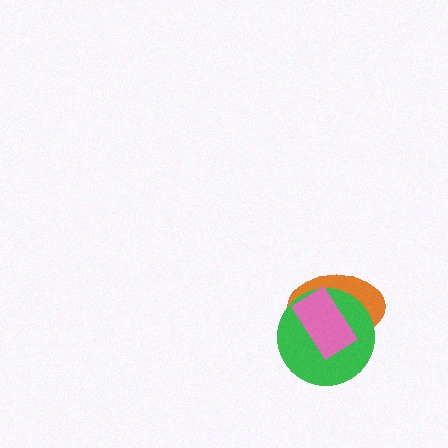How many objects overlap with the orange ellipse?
2 objects overlap with the orange ellipse.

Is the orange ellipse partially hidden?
Yes, it is partially covered by another shape.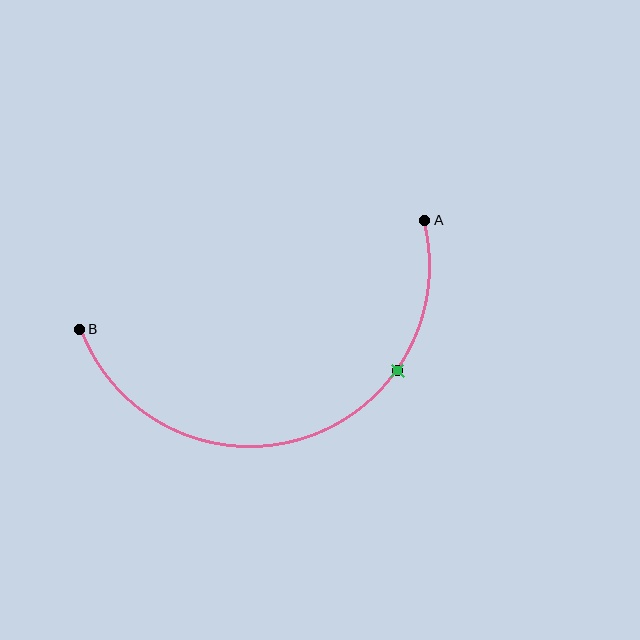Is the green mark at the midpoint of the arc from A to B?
No. The green mark lies on the arc but is closer to endpoint A. The arc midpoint would be at the point on the curve equidistant along the arc from both A and B.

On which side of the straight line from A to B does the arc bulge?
The arc bulges below the straight line connecting A and B.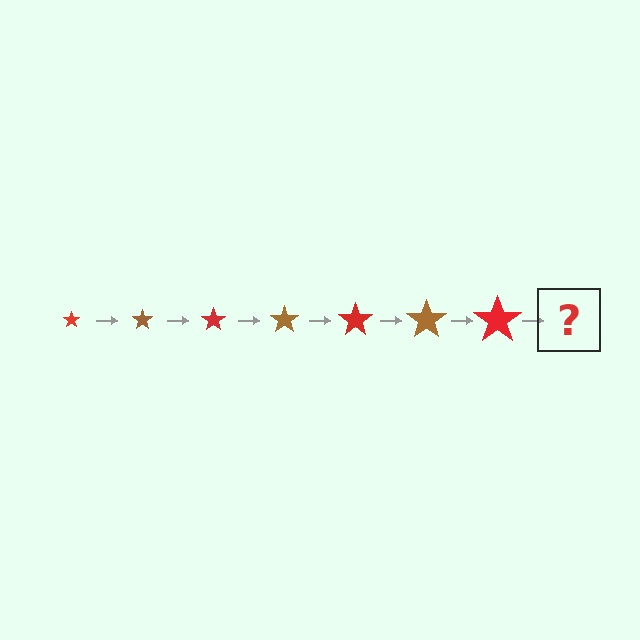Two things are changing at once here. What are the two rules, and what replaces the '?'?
The two rules are that the star grows larger each step and the color cycles through red and brown. The '?' should be a brown star, larger than the previous one.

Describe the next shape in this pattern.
It should be a brown star, larger than the previous one.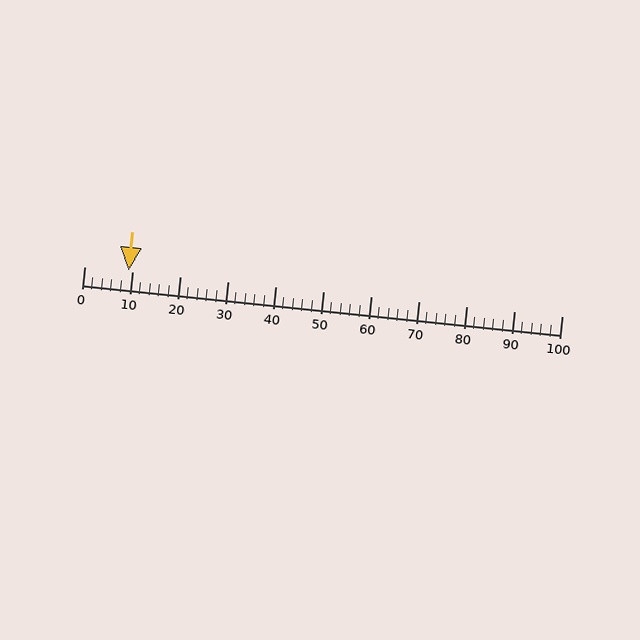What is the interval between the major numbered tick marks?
The major tick marks are spaced 10 units apart.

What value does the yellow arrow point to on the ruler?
The yellow arrow points to approximately 9.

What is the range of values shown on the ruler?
The ruler shows values from 0 to 100.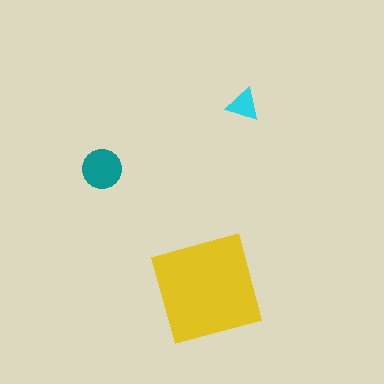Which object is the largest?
The yellow square.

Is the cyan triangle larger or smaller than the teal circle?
Smaller.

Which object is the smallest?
The cyan triangle.